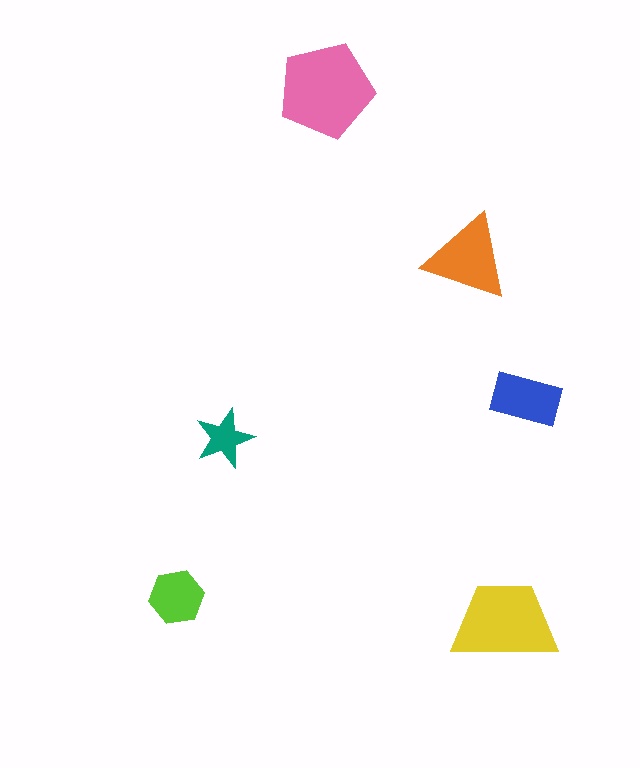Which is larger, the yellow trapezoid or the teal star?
The yellow trapezoid.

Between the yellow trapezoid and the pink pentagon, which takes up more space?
The pink pentagon.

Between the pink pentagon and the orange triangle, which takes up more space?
The pink pentagon.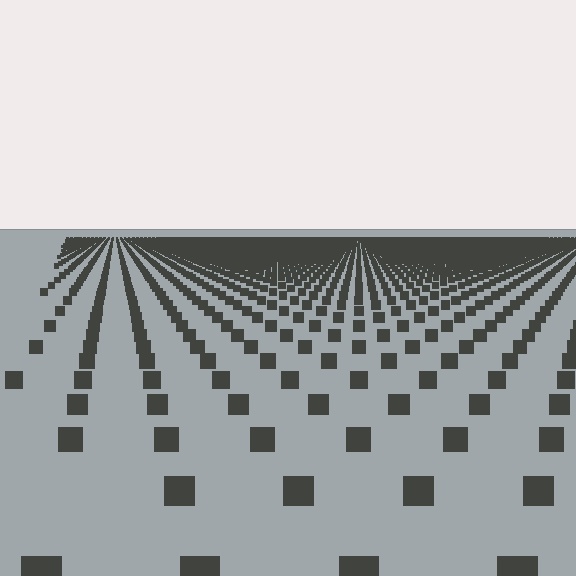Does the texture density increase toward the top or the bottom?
Density increases toward the top.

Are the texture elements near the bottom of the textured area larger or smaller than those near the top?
Larger. Near the bottom, elements are closer to the viewer and appear at a bigger on-screen size.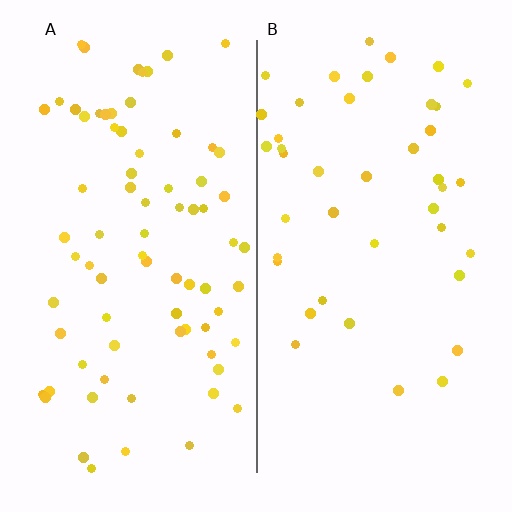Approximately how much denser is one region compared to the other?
Approximately 1.8× — region A over region B.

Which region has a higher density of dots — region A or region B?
A (the left).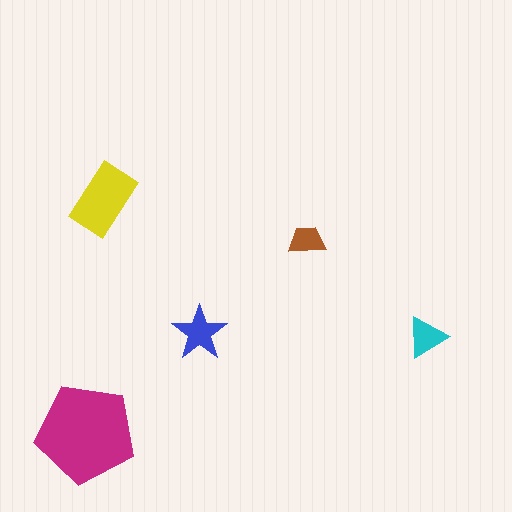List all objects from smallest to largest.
The brown trapezoid, the cyan triangle, the blue star, the yellow rectangle, the magenta pentagon.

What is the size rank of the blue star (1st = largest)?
3rd.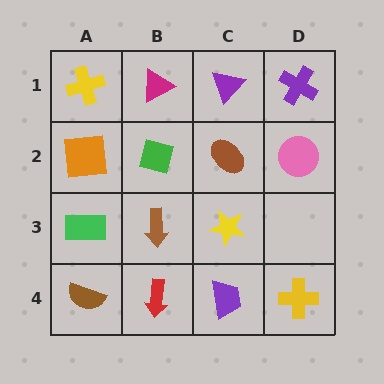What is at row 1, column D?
A purple cross.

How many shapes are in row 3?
3 shapes.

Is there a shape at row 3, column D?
No, that cell is empty.